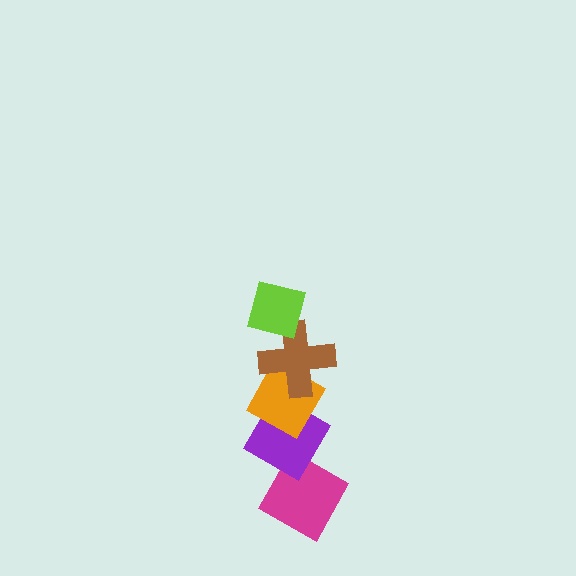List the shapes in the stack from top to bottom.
From top to bottom: the lime square, the brown cross, the orange diamond, the purple diamond, the magenta diamond.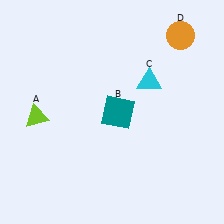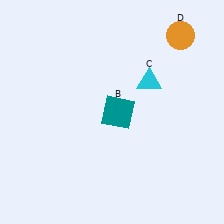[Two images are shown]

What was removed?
The lime triangle (A) was removed in Image 2.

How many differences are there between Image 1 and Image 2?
There is 1 difference between the two images.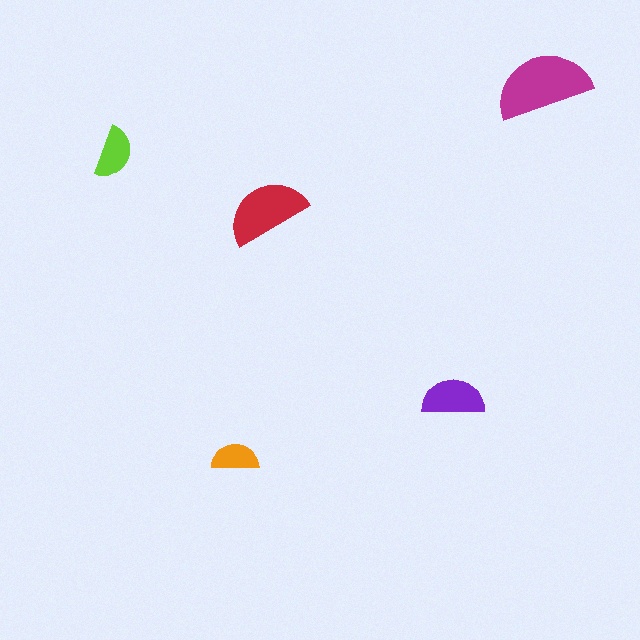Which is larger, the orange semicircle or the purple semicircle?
The purple one.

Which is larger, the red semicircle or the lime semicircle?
The red one.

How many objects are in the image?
There are 5 objects in the image.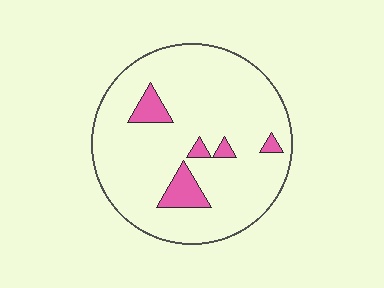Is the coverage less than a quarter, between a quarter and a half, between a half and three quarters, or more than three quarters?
Less than a quarter.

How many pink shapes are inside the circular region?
5.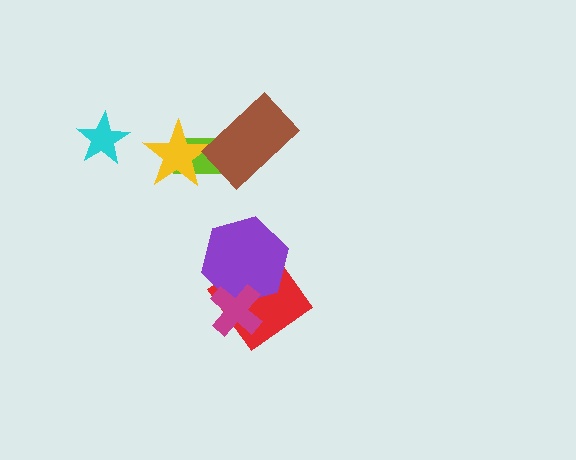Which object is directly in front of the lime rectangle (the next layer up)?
The yellow star is directly in front of the lime rectangle.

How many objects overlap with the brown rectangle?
1 object overlaps with the brown rectangle.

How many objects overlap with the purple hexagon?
2 objects overlap with the purple hexagon.